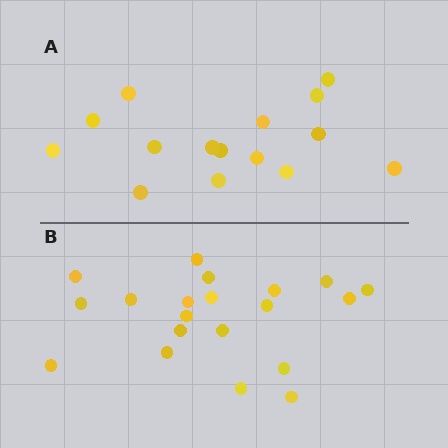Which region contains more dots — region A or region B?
Region B (the bottom region) has more dots.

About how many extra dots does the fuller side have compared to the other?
Region B has about 5 more dots than region A.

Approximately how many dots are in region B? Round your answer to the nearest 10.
About 20 dots.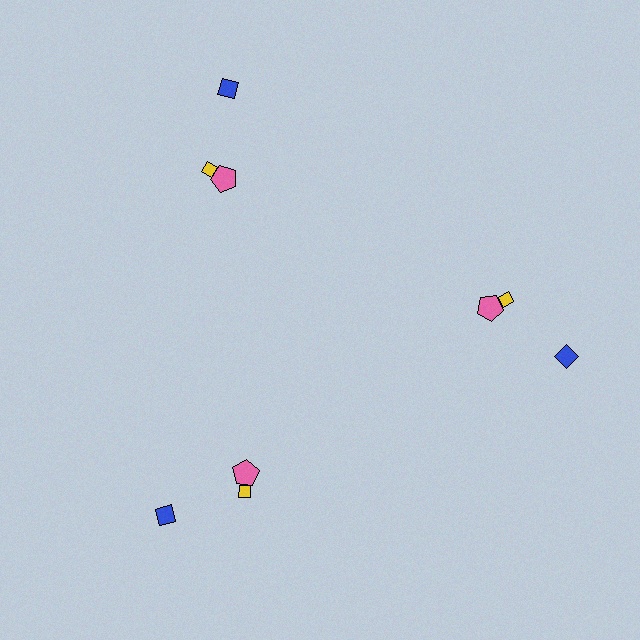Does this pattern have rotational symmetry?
Yes, this pattern has 3-fold rotational symmetry. It looks the same after rotating 120 degrees around the center.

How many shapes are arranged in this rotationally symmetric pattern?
There are 9 shapes, arranged in 3 groups of 3.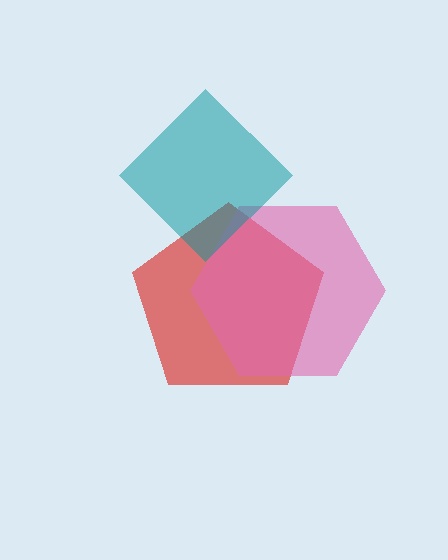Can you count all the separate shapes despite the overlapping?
Yes, there are 3 separate shapes.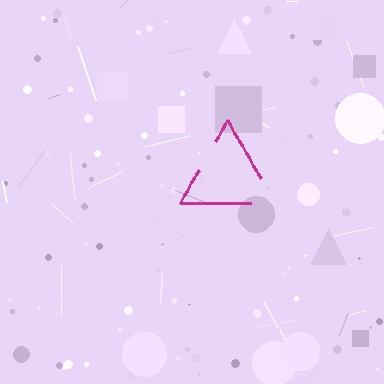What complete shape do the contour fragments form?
The contour fragments form a triangle.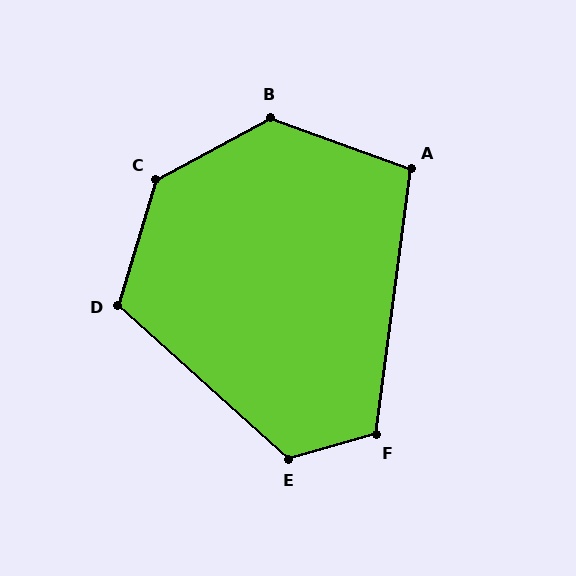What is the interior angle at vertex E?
Approximately 122 degrees (obtuse).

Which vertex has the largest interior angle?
C, at approximately 135 degrees.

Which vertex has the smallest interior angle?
A, at approximately 103 degrees.